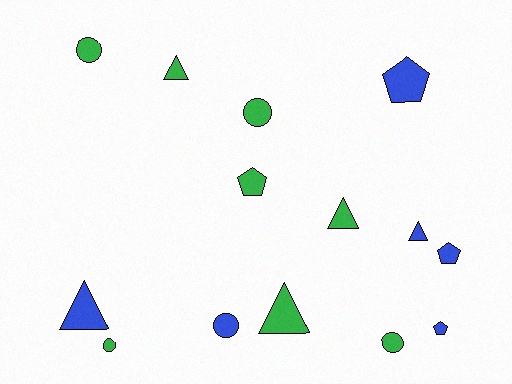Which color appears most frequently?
Green, with 8 objects.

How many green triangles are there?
There are 3 green triangles.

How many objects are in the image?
There are 14 objects.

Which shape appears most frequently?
Circle, with 5 objects.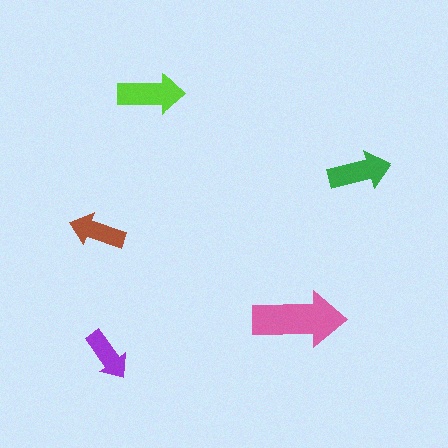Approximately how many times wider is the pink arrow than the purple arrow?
About 1.5 times wider.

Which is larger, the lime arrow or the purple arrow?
The lime one.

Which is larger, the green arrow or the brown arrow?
The green one.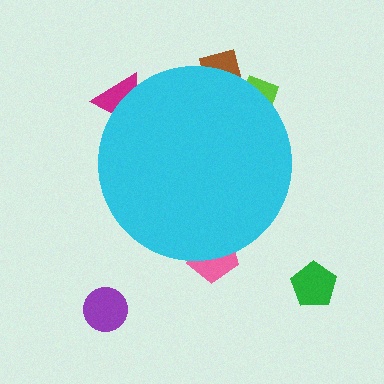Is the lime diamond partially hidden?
Yes, the lime diamond is partially hidden behind the cyan circle.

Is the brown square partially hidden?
Yes, the brown square is partially hidden behind the cyan circle.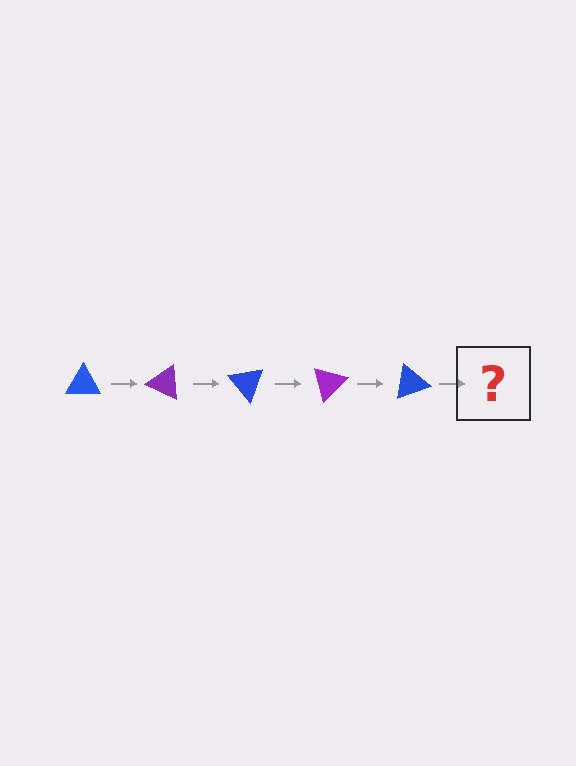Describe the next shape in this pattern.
It should be a purple triangle, rotated 125 degrees from the start.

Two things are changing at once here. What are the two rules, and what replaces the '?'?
The two rules are that it rotates 25 degrees each step and the color cycles through blue and purple. The '?' should be a purple triangle, rotated 125 degrees from the start.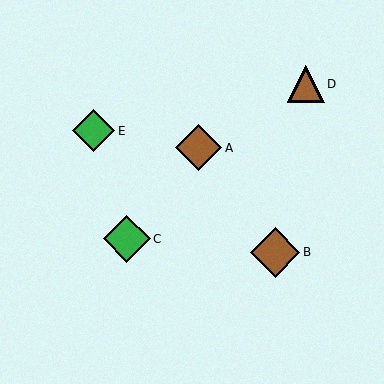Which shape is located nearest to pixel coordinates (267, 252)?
The brown diamond (labeled B) at (275, 252) is nearest to that location.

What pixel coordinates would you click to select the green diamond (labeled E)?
Click at (94, 131) to select the green diamond E.